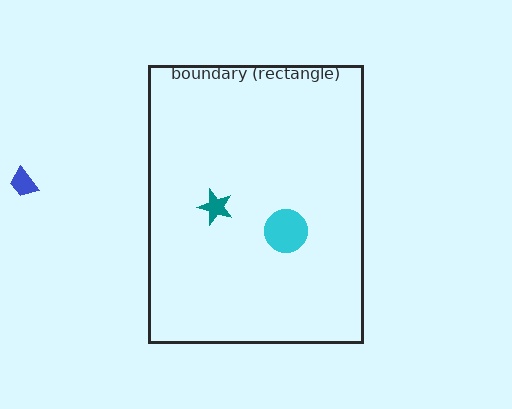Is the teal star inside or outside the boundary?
Inside.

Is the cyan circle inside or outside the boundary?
Inside.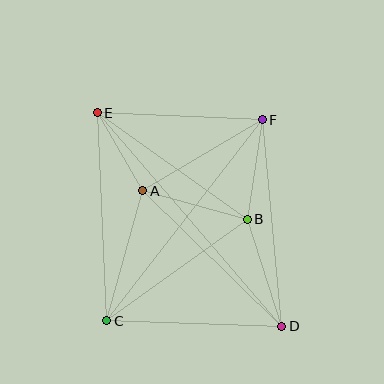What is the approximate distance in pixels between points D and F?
The distance between D and F is approximately 207 pixels.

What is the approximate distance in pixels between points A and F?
The distance between A and F is approximately 139 pixels.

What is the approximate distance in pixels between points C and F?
The distance between C and F is approximately 254 pixels.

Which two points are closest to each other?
Points A and E are closest to each other.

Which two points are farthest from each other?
Points D and E are farthest from each other.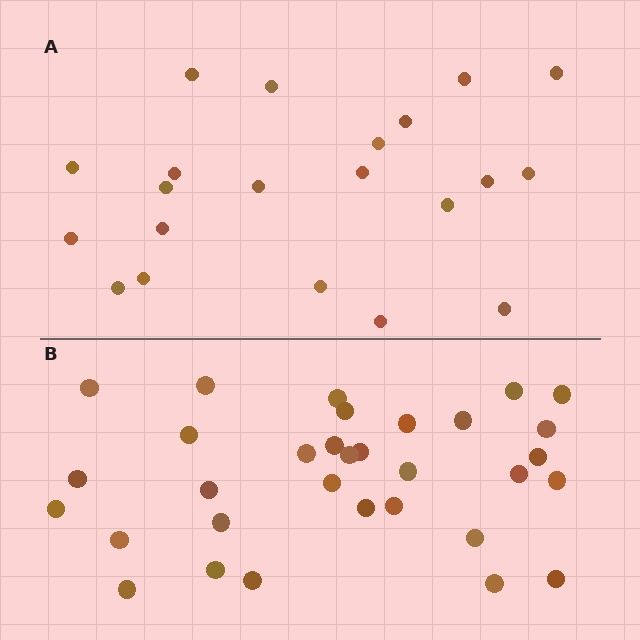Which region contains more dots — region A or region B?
Region B (the bottom region) has more dots.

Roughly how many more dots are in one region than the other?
Region B has roughly 12 or so more dots than region A.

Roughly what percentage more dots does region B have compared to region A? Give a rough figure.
About 50% more.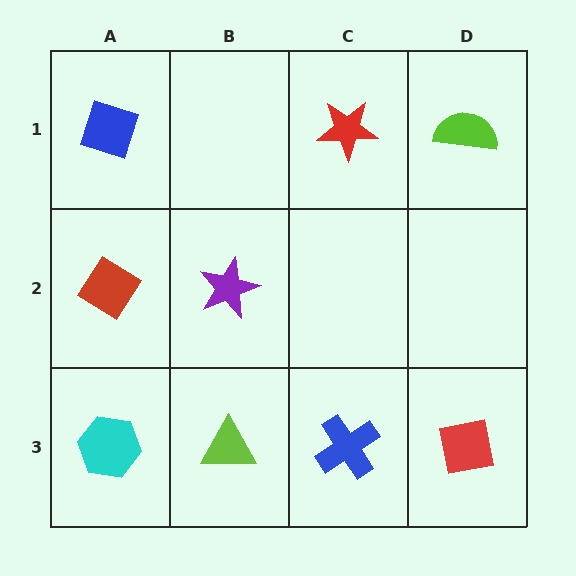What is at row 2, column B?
A purple star.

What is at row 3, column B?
A lime triangle.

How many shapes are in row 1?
3 shapes.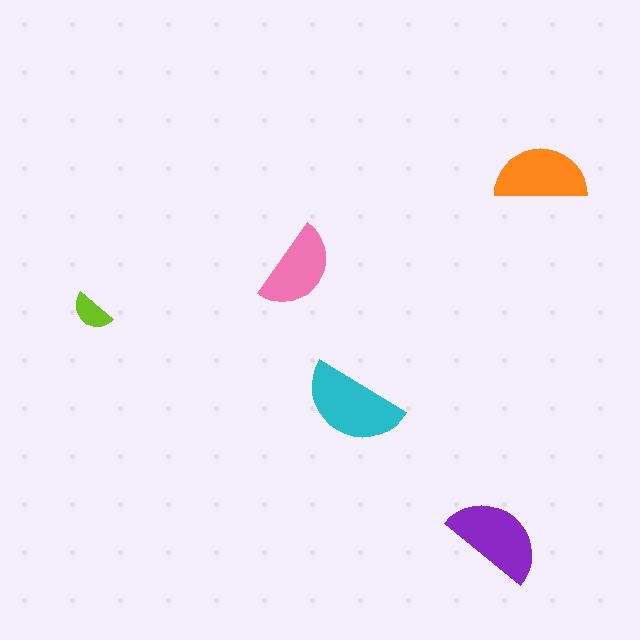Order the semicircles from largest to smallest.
the cyan one, the purple one, the orange one, the pink one, the lime one.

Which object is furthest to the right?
The orange semicircle is rightmost.